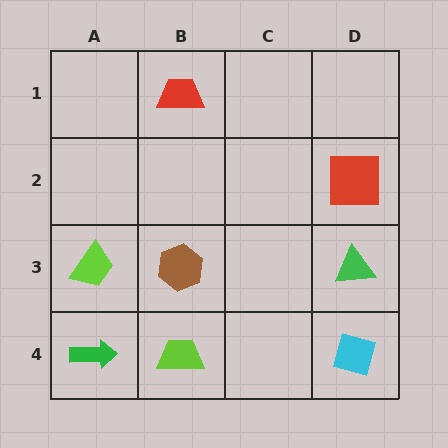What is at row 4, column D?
A cyan square.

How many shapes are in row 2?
1 shape.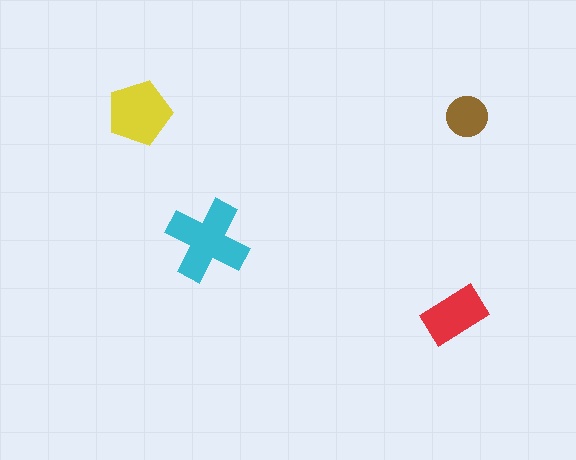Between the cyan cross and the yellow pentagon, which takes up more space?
The cyan cross.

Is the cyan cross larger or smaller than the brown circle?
Larger.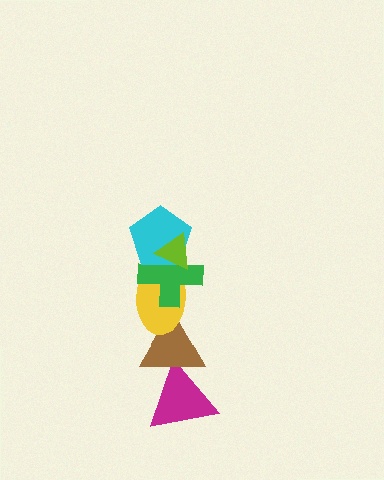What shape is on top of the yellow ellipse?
The green cross is on top of the yellow ellipse.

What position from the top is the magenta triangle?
The magenta triangle is 6th from the top.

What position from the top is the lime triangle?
The lime triangle is 1st from the top.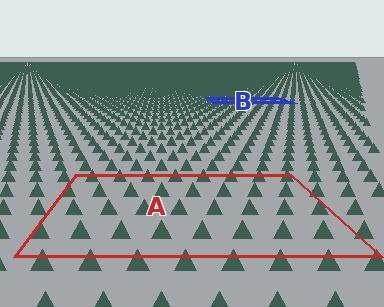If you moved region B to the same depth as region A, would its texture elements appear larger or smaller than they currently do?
They would appear larger. At a closer depth, the same texture elements are projected at a bigger on-screen size.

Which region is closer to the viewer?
Region A is closer. The texture elements there are larger and more spread out.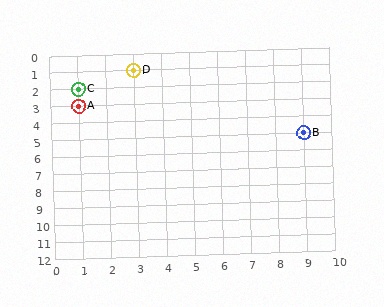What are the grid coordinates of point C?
Point C is at grid coordinates (1, 2).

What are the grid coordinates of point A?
Point A is at grid coordinates (1, 3).